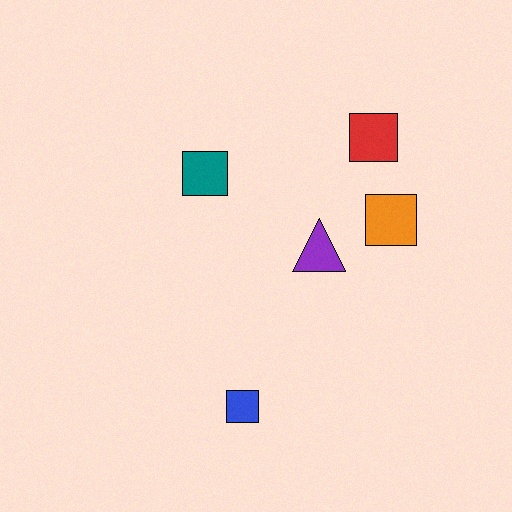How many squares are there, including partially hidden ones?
There are 4 squares.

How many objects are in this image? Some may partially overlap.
There are 5 objects.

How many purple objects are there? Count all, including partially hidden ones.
There is 1 purple object.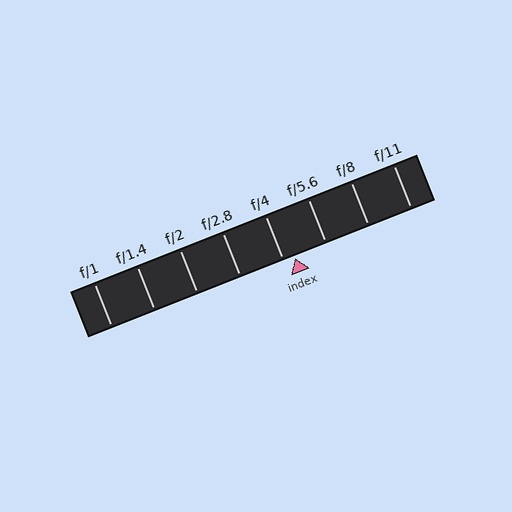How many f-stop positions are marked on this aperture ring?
There are 8 f-stop positions marked.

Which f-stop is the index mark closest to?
The index mark is closest to f/4.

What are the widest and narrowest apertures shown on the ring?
The widest aperture shown is f/1 and the narrowest is f/11.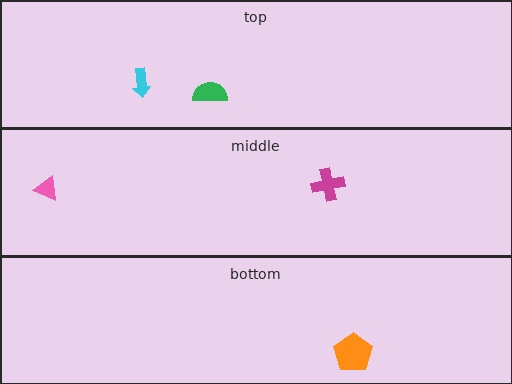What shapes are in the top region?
The cyan arrow, the green semicircle.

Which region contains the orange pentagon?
The bottom region.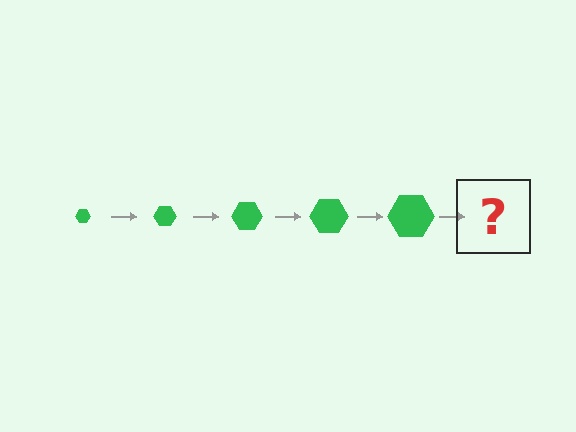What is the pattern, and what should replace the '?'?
The pattern is that the hexagon gets progressively larger each step. The '?' should be a green hexagon, larger than the previous one.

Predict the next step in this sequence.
The next step is a green hexagon, larger than the previous one.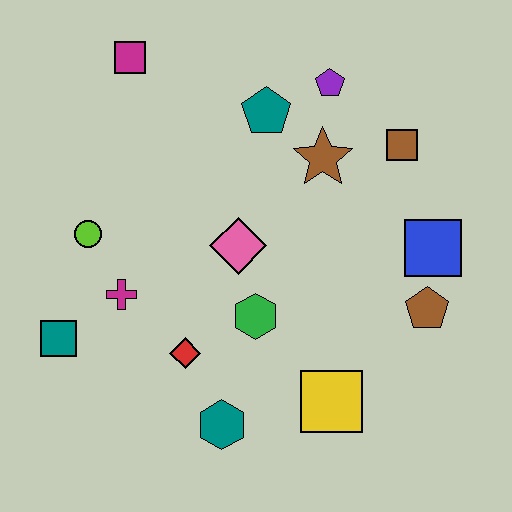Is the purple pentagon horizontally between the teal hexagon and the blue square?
Yes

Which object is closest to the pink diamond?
The green hexagon is closest to the pink diamond.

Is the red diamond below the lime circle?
Yes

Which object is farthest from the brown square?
The teal square is farthest from the brown square.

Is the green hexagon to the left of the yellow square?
Yes